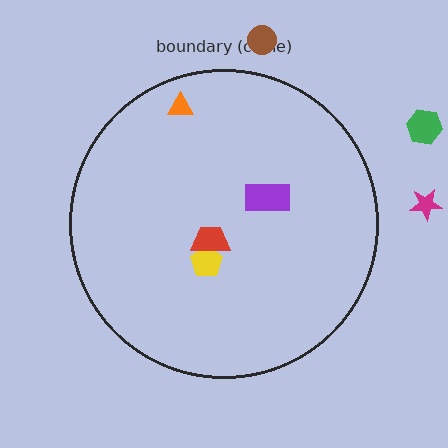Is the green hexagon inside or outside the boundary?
Outside.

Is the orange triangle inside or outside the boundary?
Inside.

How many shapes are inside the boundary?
4 inside, 3 outside.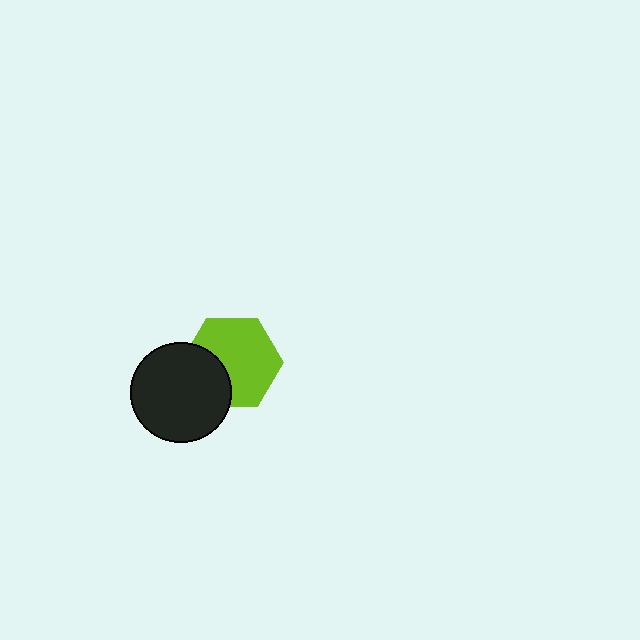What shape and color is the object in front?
The object in front is a black circle.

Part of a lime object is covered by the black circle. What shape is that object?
It is a hexagon.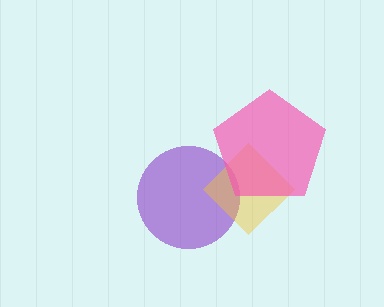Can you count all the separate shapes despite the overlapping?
Yes, there are 3 separate shapes.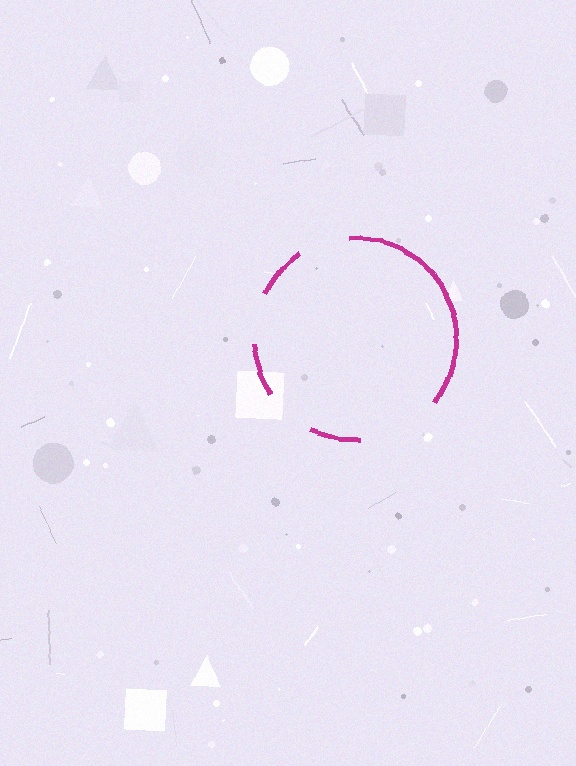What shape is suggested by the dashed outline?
The dashed outline suggests a circle.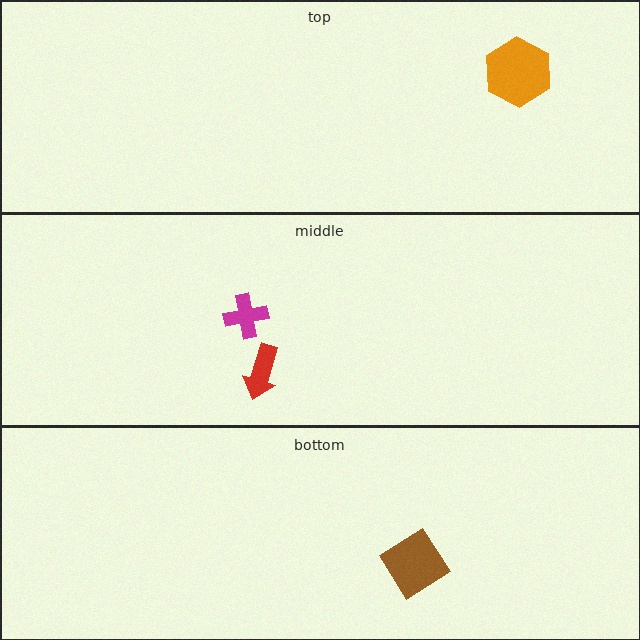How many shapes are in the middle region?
2.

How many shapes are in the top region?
1.